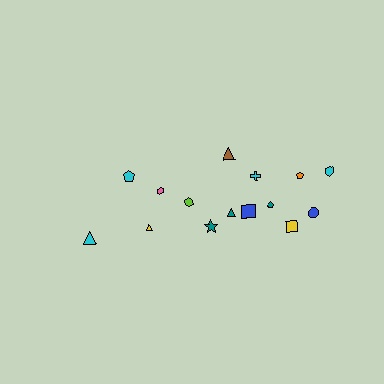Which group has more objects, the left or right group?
The right group.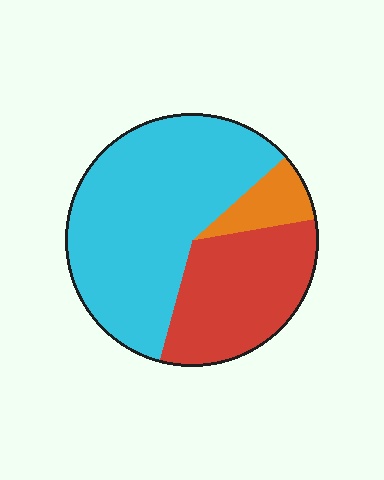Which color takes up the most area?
Cyan, at roughly 60%.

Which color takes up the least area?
Orange, at roughly 10%.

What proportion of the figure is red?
Red covers about 30% of the figure.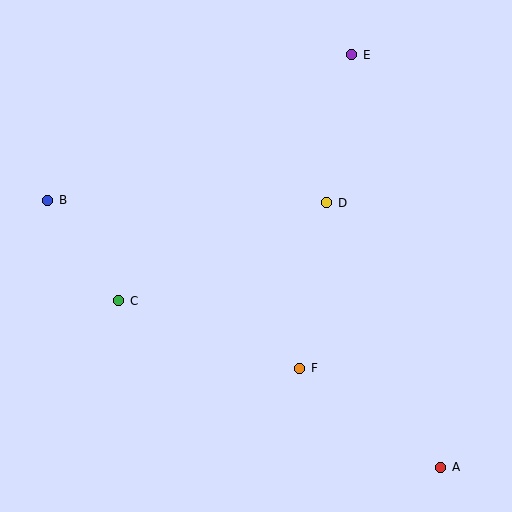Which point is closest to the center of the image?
Point D at (327, 203) is closest to the center.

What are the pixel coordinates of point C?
Point C is at (119, 301).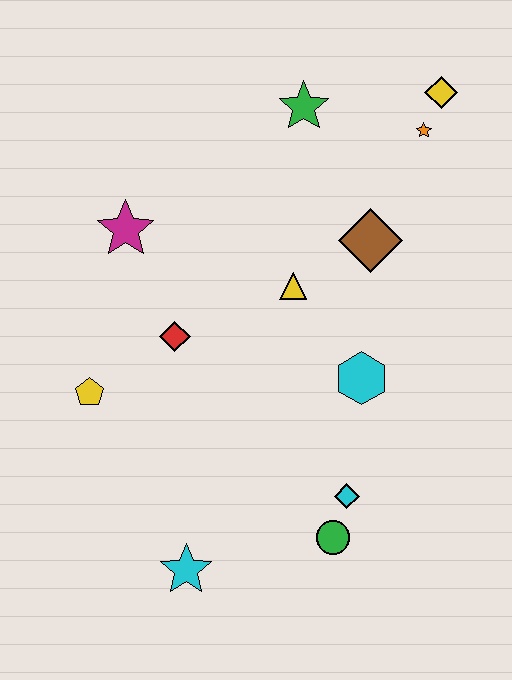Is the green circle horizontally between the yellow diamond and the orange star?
No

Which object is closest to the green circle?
The cyan diamond is closest to the green circle.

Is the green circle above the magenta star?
No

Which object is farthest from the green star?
The cyan star is farthest from the green star.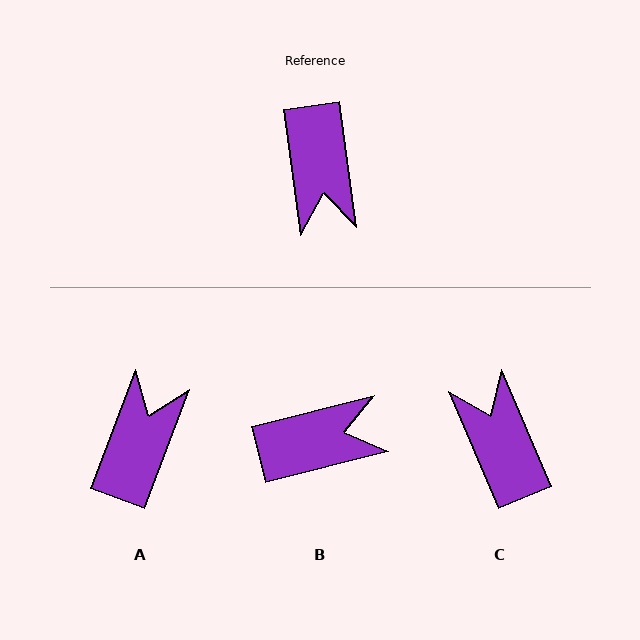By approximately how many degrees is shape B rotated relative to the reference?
Approximately 96 degrees counter-clockwise.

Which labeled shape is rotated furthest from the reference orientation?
C, about 165 degrees away.